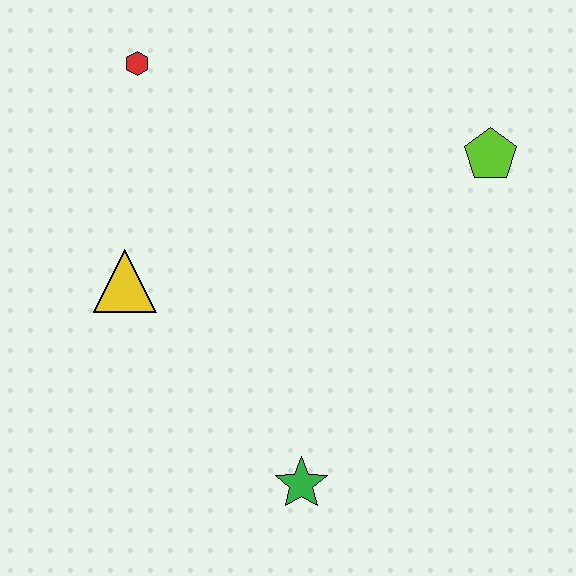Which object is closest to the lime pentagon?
The red hexagon is closest to the lime pentagon.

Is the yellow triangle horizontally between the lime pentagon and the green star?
No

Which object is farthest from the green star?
The red hexagon is farthest from the green star.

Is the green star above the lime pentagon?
No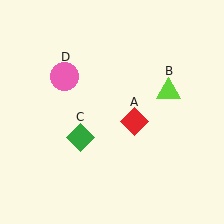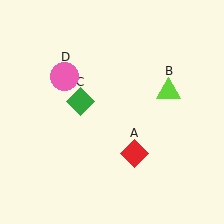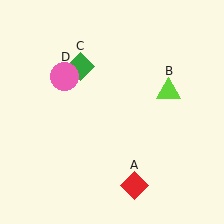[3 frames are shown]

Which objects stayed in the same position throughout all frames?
Lime triangle (object B) and pink circle (object D) remained stationary.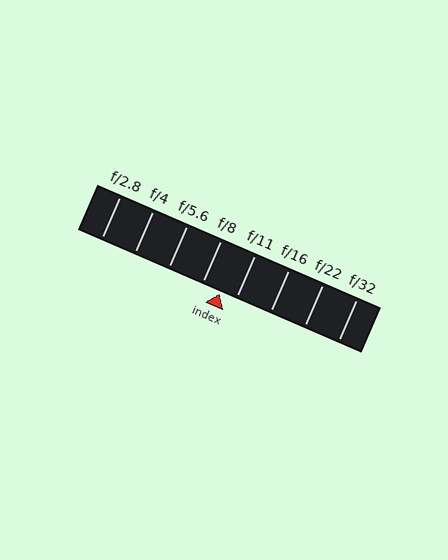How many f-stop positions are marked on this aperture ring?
There are 8 f-stop positions marked.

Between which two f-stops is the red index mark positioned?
The index mark is between f/8 and f/11.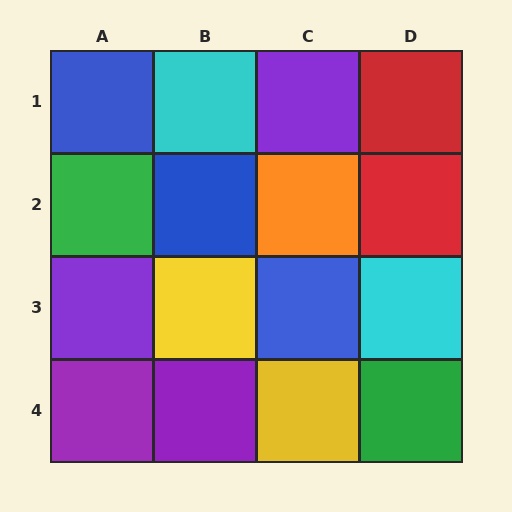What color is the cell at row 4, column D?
Green.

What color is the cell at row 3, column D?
Cyan.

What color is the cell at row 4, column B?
Purple.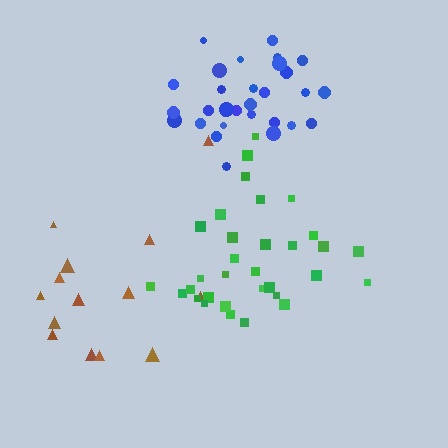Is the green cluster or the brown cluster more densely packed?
Green.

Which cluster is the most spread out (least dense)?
Brown.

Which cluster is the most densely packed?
Blue.